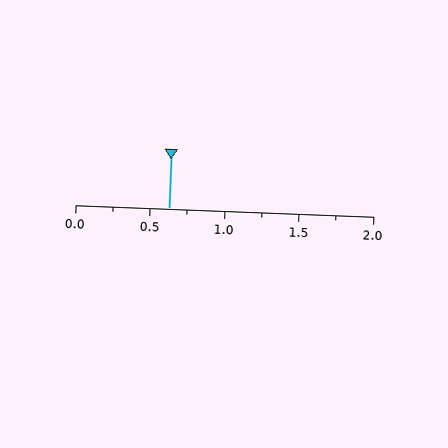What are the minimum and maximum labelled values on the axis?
The axis runs from 0.0 to 2.0.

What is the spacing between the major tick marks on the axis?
The major ticks are spaced 0.5 apart.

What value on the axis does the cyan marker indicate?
The marker indicates approximately 0.62.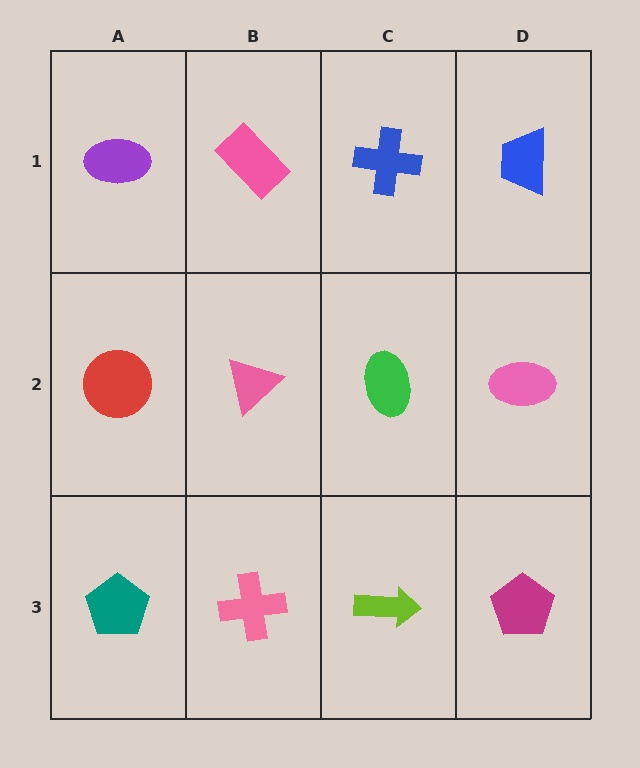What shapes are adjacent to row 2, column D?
A blue trapezoid (row 1, column D), a magenta pentagon (row 3, column D), a green ellipse (row 2, column C).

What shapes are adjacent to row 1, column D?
A pink ellipse (row 2, column D), a blue cross (row 1, column C).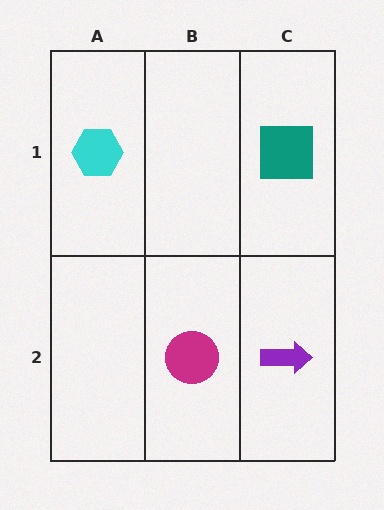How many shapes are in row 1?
2 shapes.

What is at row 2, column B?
A magenta circle.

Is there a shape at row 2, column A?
No, that cell is empty.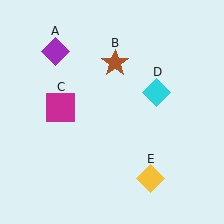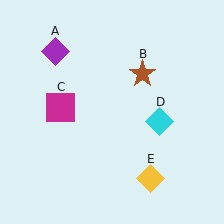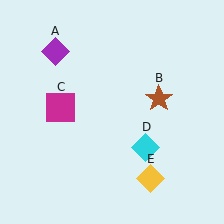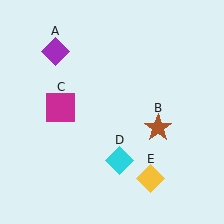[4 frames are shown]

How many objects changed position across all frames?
2 objects changed position: brown star (object B), cyan diamond (object D).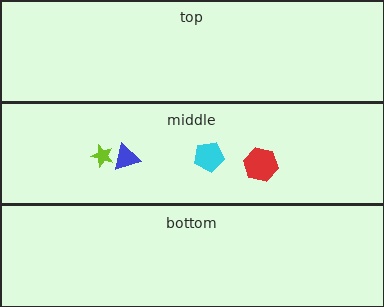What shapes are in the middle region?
The blue triangle, the red hexagon, the cyan pentagon, the lime star.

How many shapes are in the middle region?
4.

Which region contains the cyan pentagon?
The middle region.